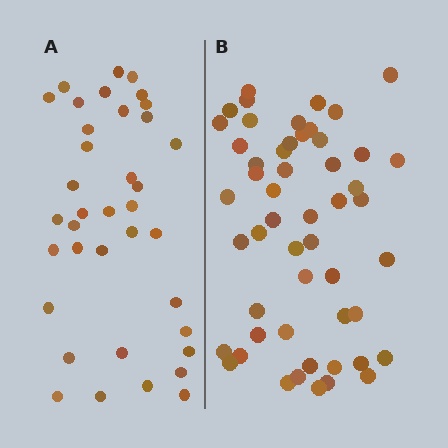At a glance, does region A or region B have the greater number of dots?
Region B (the right region) has more dots.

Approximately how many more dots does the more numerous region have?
Region B has approximately 15 more dots than region A.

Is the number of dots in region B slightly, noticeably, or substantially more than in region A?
Region B has noticeably more, but not dramatically so. The ratio is roughly 1.4 to 1.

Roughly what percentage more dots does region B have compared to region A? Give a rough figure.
About 40% more.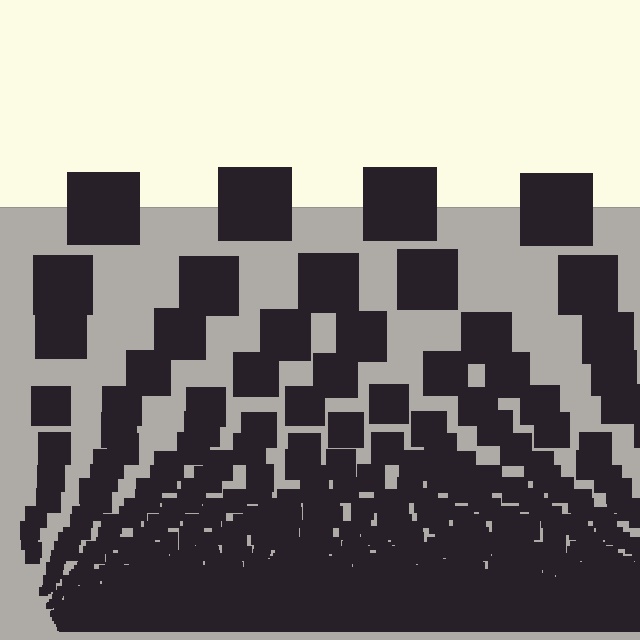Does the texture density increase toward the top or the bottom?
Density increases toward the bottom.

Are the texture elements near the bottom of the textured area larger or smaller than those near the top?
Smaller. The gradient is inverted — elements near the bottom are smaller and denser.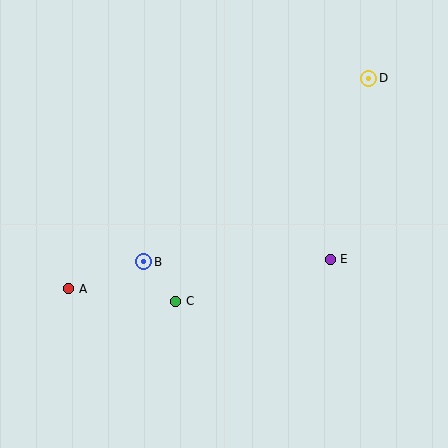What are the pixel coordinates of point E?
Point E is at (330, 259).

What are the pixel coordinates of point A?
Point A is at (69, 289).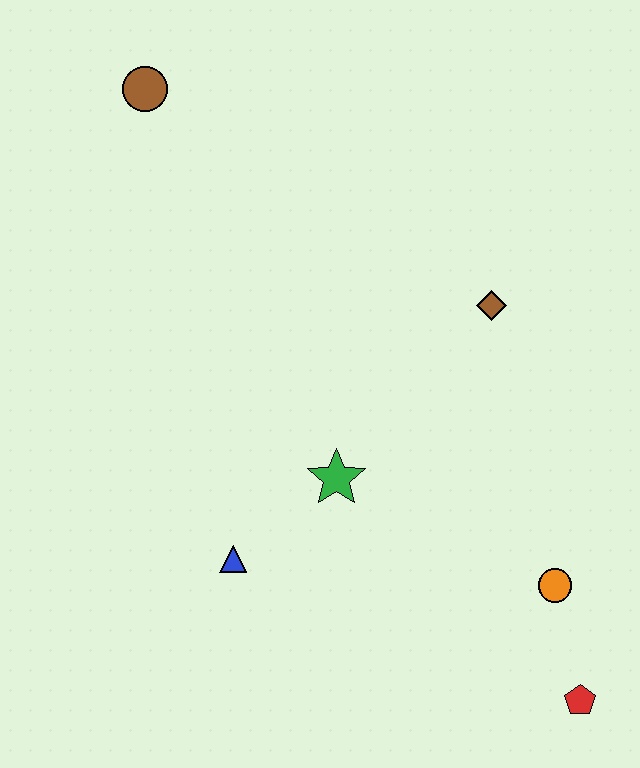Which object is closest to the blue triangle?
The green star is closest to the blue triangle.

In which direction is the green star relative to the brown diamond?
The green star is below the brown diamond.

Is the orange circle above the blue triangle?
No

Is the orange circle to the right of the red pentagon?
No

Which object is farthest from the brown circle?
The red pentagon is farthest from the brown circle.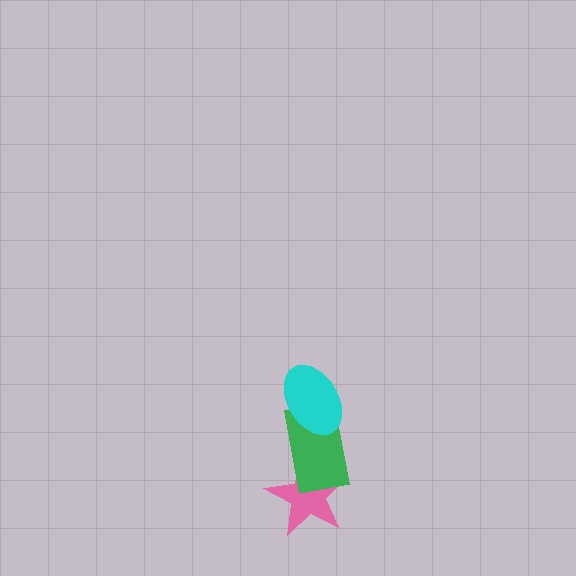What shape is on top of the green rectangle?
The cyan ellipse is on top of the green rectangle.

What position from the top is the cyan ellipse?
The cyan ellipse is 1st from the top.